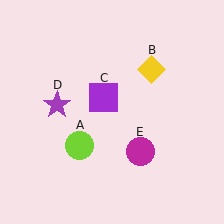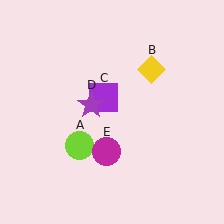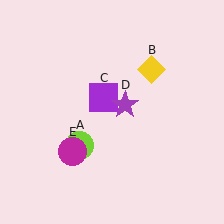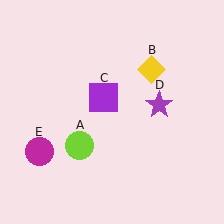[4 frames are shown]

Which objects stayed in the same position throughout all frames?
Lime circle (object A) and yellow diamond (object B) and purple square (object C) remained stationary.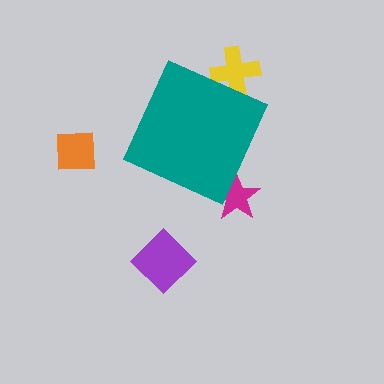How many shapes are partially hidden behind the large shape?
2 shapes are partially hidden.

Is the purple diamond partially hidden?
No, the purple diamond is fully visible.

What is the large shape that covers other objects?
A teal diamond.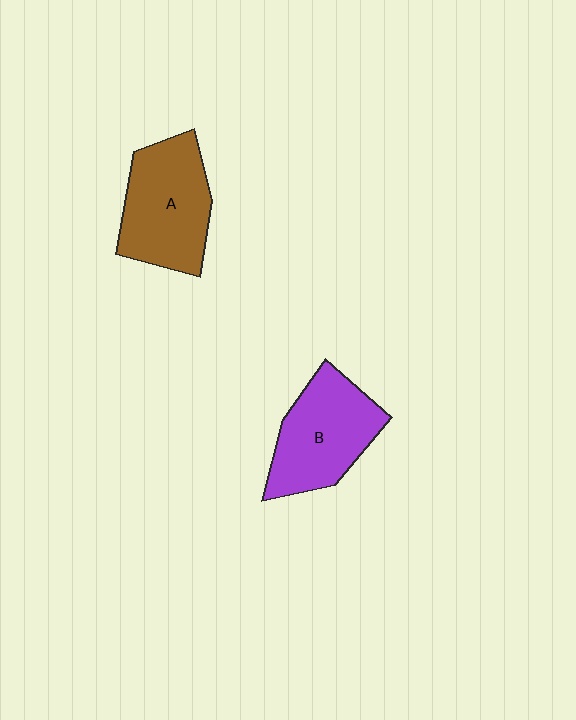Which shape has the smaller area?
Shape B (purple).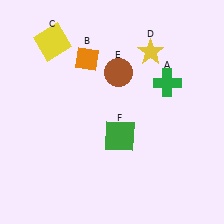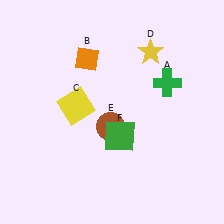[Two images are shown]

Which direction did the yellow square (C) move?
The yellow square (C) moved down.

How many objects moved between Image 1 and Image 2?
2 objects moved between the two images.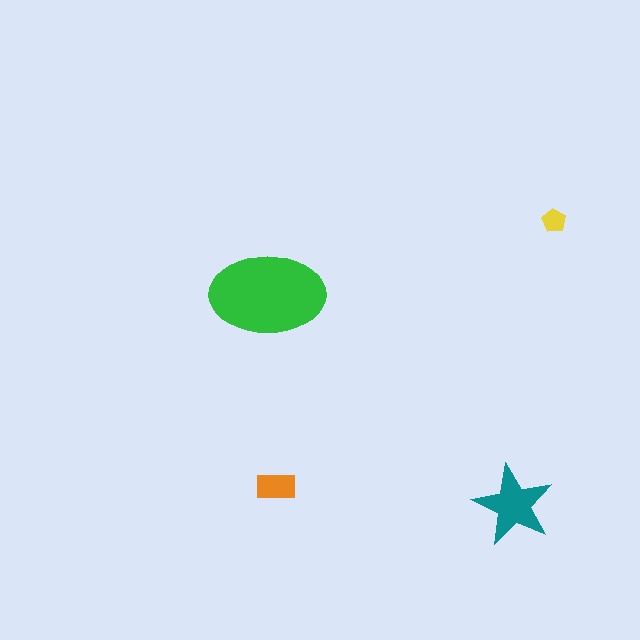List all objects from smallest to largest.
The yellow pentagon, the orange rectangle, the teal star, the green ellipse.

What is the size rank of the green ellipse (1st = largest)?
1st.